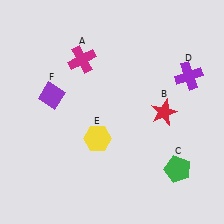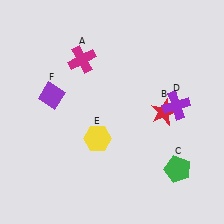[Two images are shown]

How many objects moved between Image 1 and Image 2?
1 object moved between the two images.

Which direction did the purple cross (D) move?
The purple cross (D) moved down.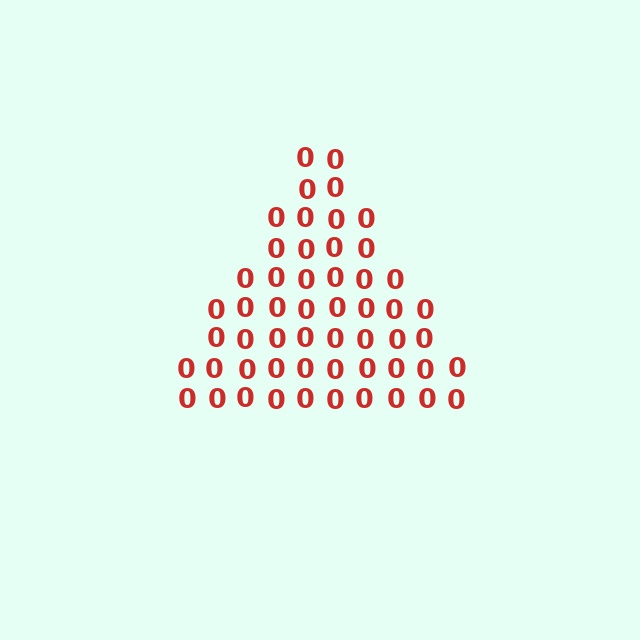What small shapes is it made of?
It is made of small digit 0's.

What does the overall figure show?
The overall figure shows a triangle.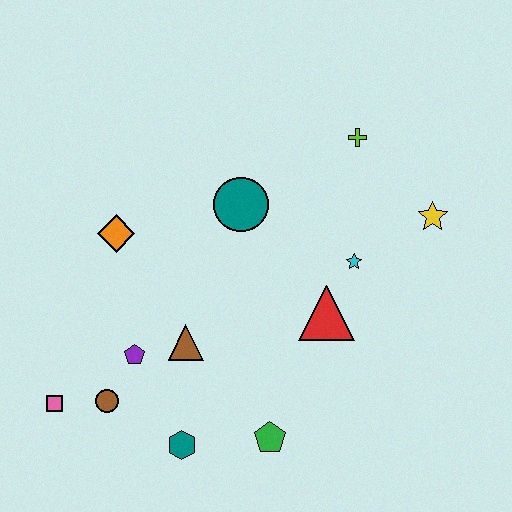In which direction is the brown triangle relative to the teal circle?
The brown triangle is below the teal circle.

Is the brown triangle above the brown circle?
Yes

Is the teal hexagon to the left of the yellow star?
Yes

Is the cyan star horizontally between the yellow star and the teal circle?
Yes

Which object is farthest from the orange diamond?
The yellow star is farthest from the orange diamond.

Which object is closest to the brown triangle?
The purple pentagon is closest to the brown triangle.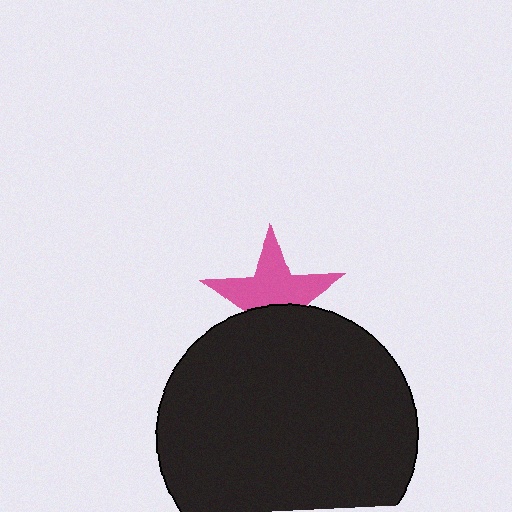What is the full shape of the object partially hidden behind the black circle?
The partially hidden object is a pink star.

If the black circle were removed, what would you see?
You would see the complete pink star.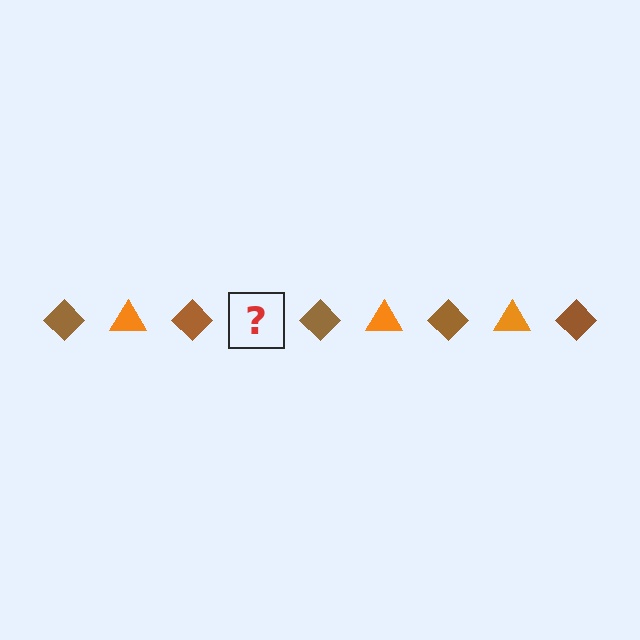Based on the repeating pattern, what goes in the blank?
The blank should be an orange triangle.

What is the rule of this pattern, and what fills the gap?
The rule is that the pattern alternates between brown diamond and orange triangle. The gap should be filled with an orange triangle.